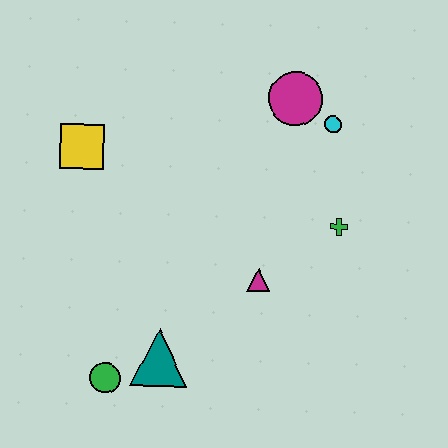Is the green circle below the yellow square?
Yes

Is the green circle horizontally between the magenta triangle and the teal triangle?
No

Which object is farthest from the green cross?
The green circle is farthest from the green cross.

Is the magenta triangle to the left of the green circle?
No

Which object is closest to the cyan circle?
The magenta circle is closest to the cyan circle.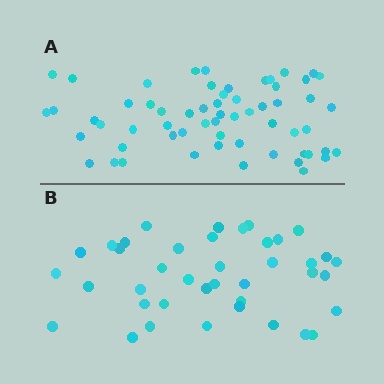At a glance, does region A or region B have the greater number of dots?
Region A (the top region) has more dots.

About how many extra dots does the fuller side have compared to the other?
Region A has approximately 20 more dots than region B.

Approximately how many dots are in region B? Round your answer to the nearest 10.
About 40 dots.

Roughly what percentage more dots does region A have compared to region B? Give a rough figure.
About 50% more.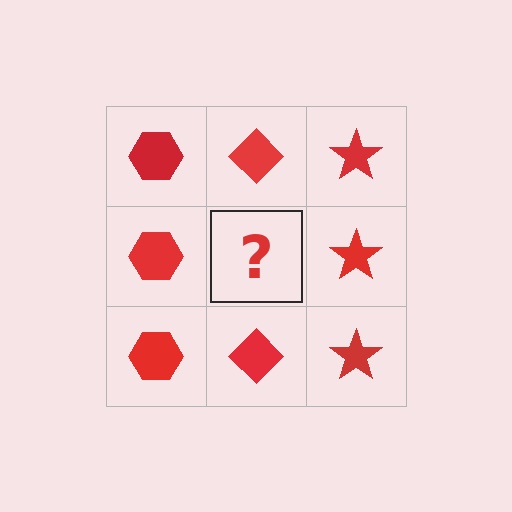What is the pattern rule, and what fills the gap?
The rule is that each column has a consistent shape. The gap should be filled with a red diamond.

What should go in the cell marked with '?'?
The missing cell should contain a red diamond.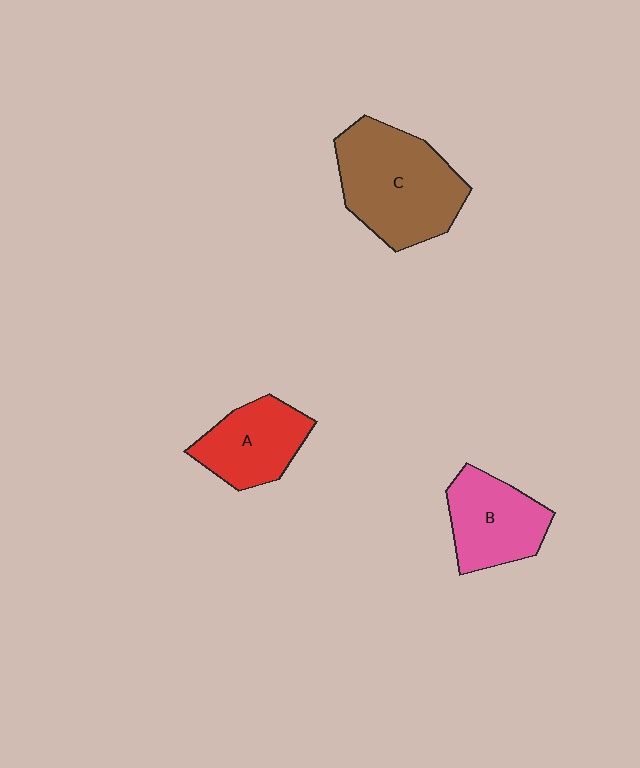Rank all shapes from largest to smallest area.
From largest to smallest: C (brown), B (pink), A (red).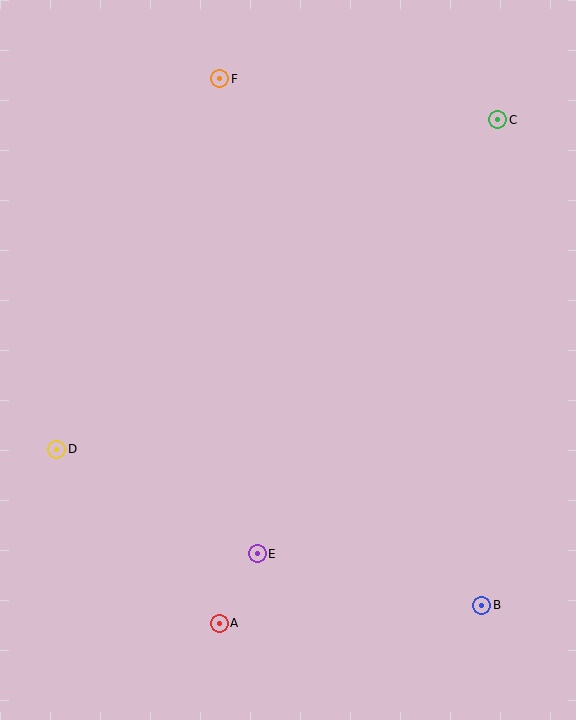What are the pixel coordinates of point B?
Point B is at (482, 605).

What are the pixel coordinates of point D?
Point D is at (57, 449).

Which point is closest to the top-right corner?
Point C is closest to the top-right corner.